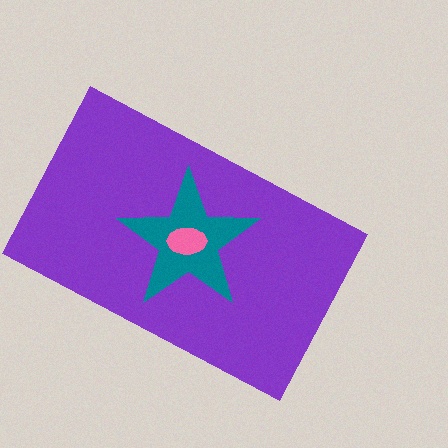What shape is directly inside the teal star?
The pink ellipse.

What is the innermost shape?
The pink ellipse.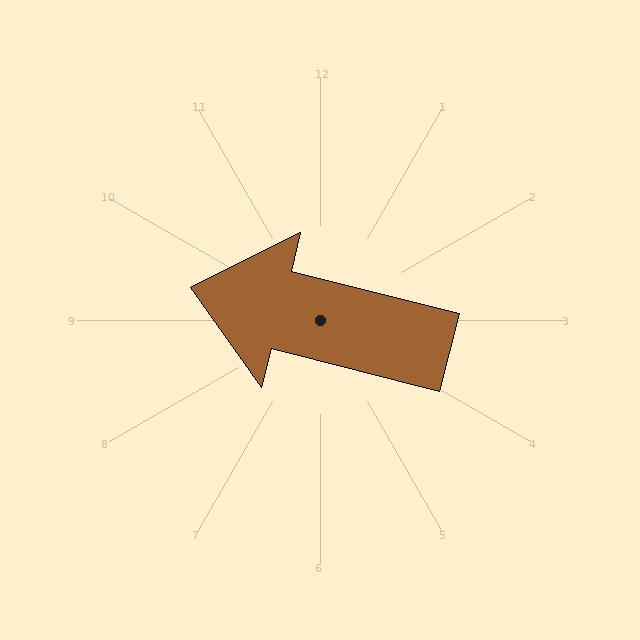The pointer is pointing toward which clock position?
Roughly 9 o'clock.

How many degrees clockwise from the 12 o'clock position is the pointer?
Approximately 284 degrees.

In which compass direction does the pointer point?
West.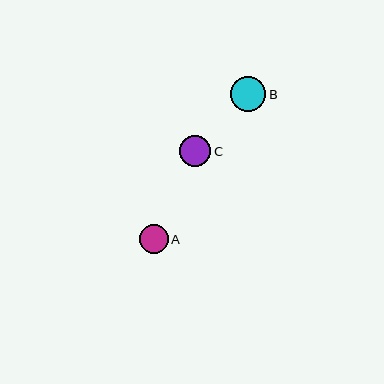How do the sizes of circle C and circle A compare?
Circle C and circle A are approximately the same size.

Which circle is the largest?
Circle B is the largest with a size of approximately 35 pixels.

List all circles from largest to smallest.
From largest to smallest: B, C, A.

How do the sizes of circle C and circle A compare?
Circle C and circle A are approximately the same size.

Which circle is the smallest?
Circle A is the smallest with a size of approximately 29 pixels.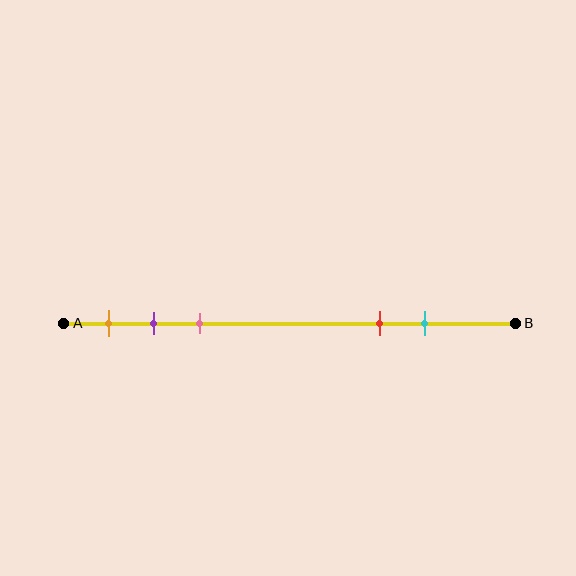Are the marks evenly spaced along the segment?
No, the marks are not evenly spaced.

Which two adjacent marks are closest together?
The purple and pink marks are the closest adjacent pair.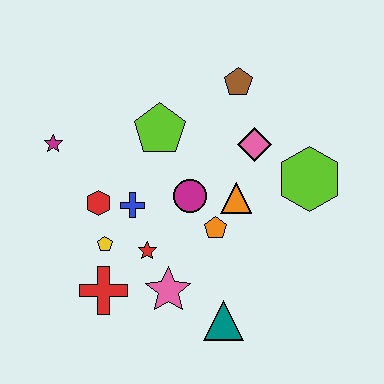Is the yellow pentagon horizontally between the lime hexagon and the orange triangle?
No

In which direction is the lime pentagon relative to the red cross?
The lime pentagon is above the red cross.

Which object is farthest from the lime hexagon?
The magenta star is farthest from the lime hexagon.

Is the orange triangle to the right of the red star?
Yes